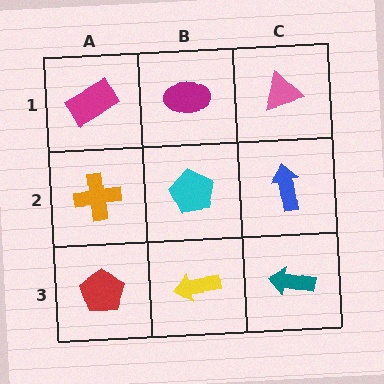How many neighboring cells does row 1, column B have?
3.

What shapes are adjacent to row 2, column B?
A magenta ellipse (row 1, column B), a yellow arrow (row 3, column B), an orange cross (row 2, column A), a blue arrow (row 2, column C).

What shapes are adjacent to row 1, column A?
An orange cross (row 2, column A), a magenta ellipse (row 1, column B).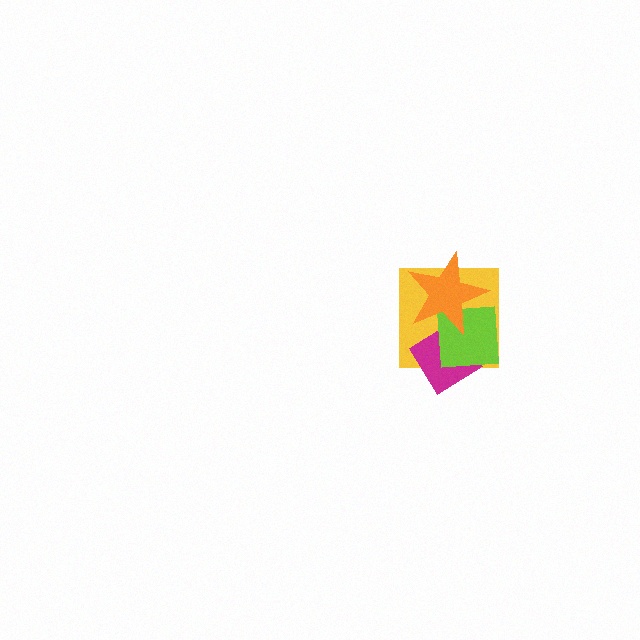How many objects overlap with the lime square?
3 objects overlap with the lime square.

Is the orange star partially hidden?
No, no other shape covers it.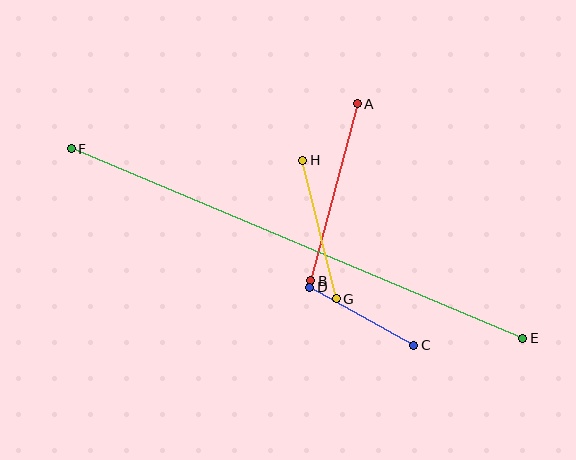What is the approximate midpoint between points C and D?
The midpoint is at approximately (362, 316) pixels.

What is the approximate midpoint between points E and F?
The midpoint is at approximately (297, 244) pixels.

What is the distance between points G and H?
The distance is approximately 142 pixels.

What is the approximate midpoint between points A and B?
The midpoint is at approximately (334, 192) pixels.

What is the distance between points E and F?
The distance is approximately 490 pixels.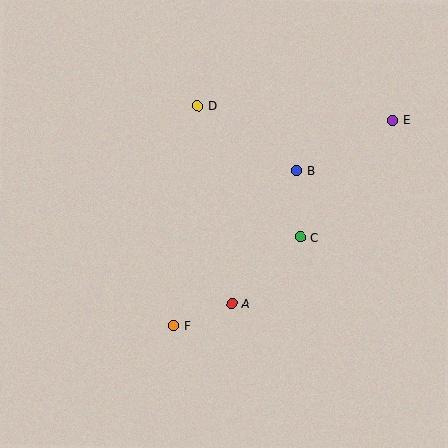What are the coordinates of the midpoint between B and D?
The midpoint between B and D is at (248, 138).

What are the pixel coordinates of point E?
Point E is at (393, 120).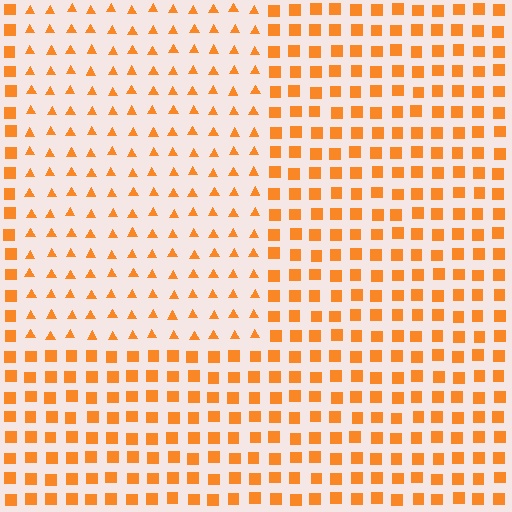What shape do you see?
I see a rectangle.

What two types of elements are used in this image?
The image uses triangles inside the rectangle region and squares outside it.